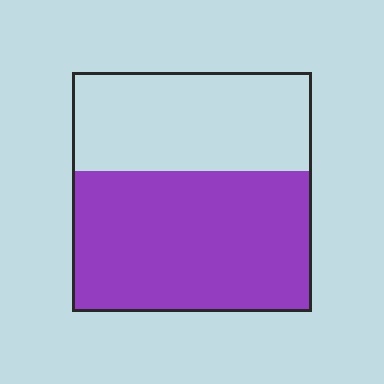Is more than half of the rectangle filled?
Yes.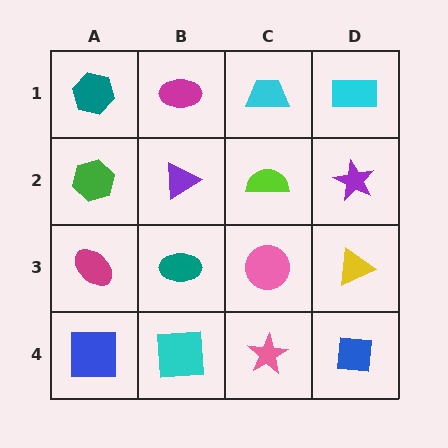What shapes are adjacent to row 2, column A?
A teal hexagon (row 1, column A), a magenta ellipse (row 3, column A), a purple triangle (row 2, column B).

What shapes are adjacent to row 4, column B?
A teal ellipse (row 3, column B), a blue square (row 4, column A), a pink star (row 4, column C).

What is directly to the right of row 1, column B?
A cyan trapezoid.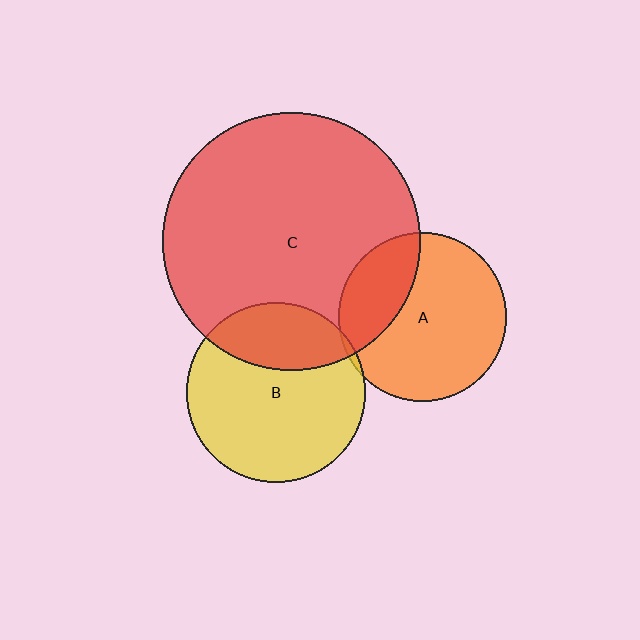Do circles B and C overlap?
Yes.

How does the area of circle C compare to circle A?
Approximately 2.4 times.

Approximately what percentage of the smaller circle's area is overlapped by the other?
Approximately 30%.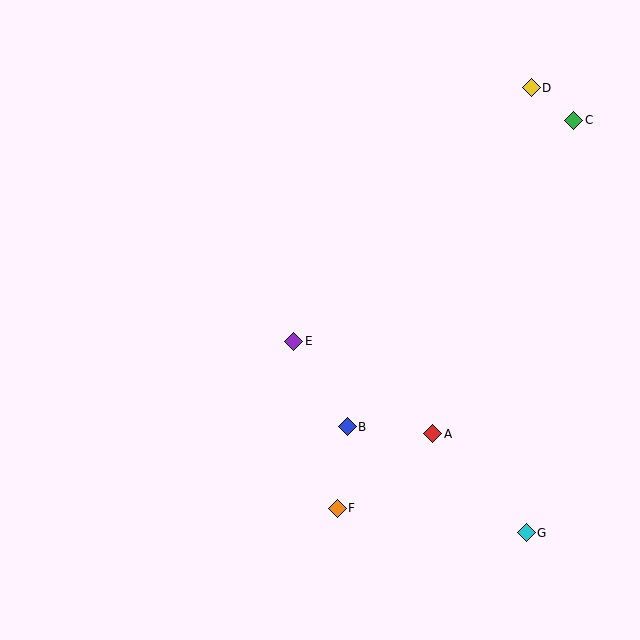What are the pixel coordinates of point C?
Point C is at (574, 120).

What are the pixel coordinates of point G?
Point G is at (526, 533).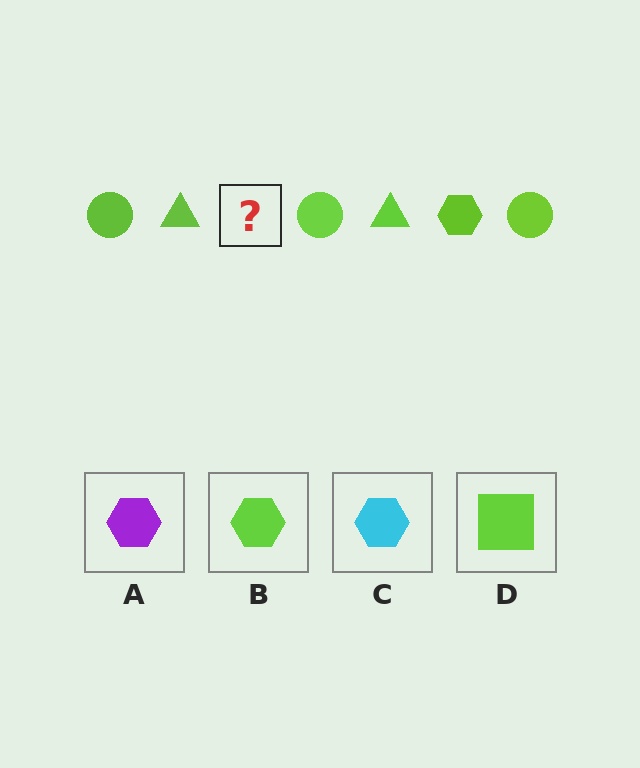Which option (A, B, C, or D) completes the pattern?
B.